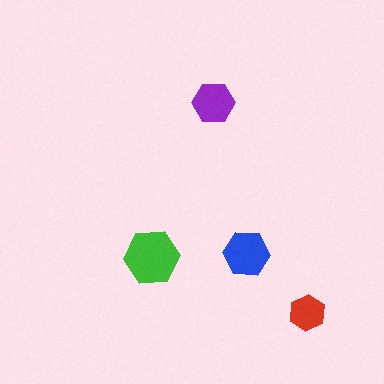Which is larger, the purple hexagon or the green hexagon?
The green one.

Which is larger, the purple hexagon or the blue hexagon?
The blue one.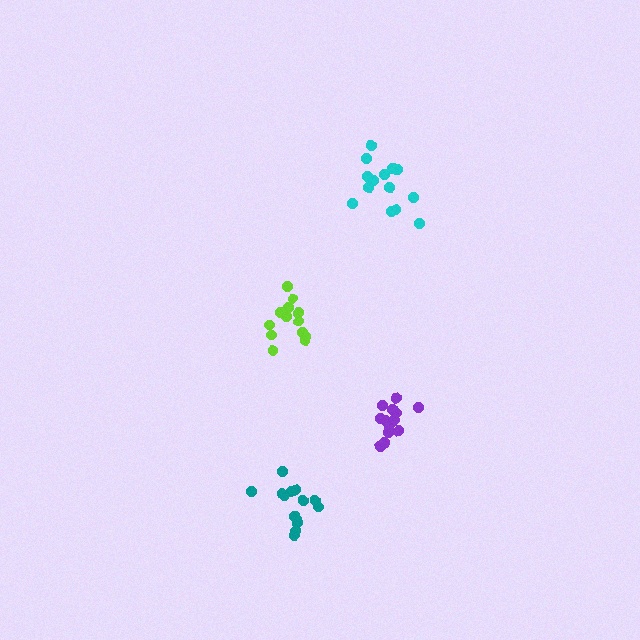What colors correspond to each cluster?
The clusters are colored: cyan, teal, lime, purple.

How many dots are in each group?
Group 1: 14 dots, Group 2: 14 dots, Group 3: 13 dots, Group 4: 14 dots (55 total).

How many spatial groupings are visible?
There are 4 spatial groupings.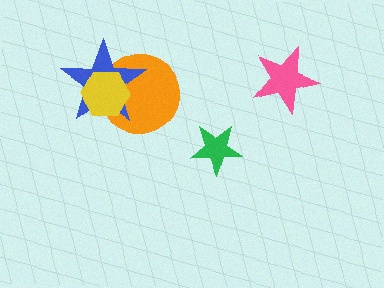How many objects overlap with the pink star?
0 objects overlap with the pink star.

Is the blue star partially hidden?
Yes, it is partially covered by another shape.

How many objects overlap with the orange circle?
2 objects overlap with the orange circle.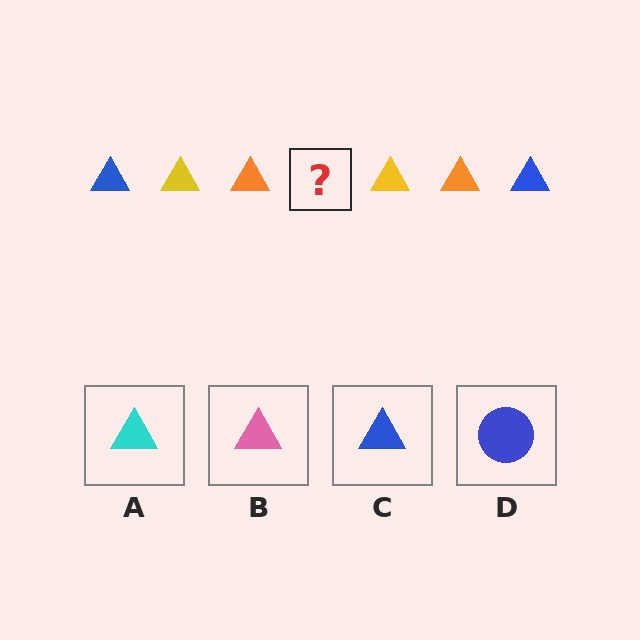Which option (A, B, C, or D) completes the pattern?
C.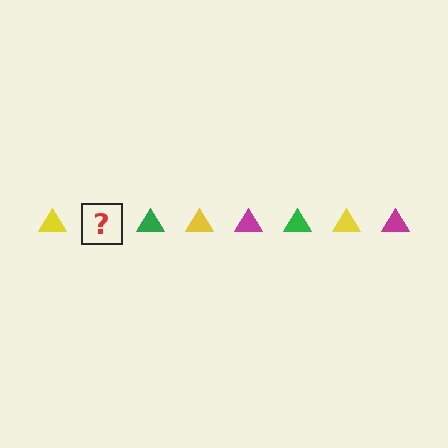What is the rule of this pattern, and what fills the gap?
The rule is that the pattern cycles through yellow, magenta, green triangles. The gap should be filled with a magenta triangle.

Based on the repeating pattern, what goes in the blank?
The blank should be a magenta triangle.